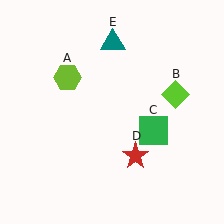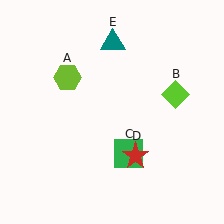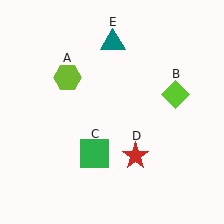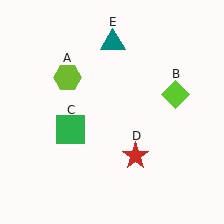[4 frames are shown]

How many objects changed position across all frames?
1 object changed position: green square (object C).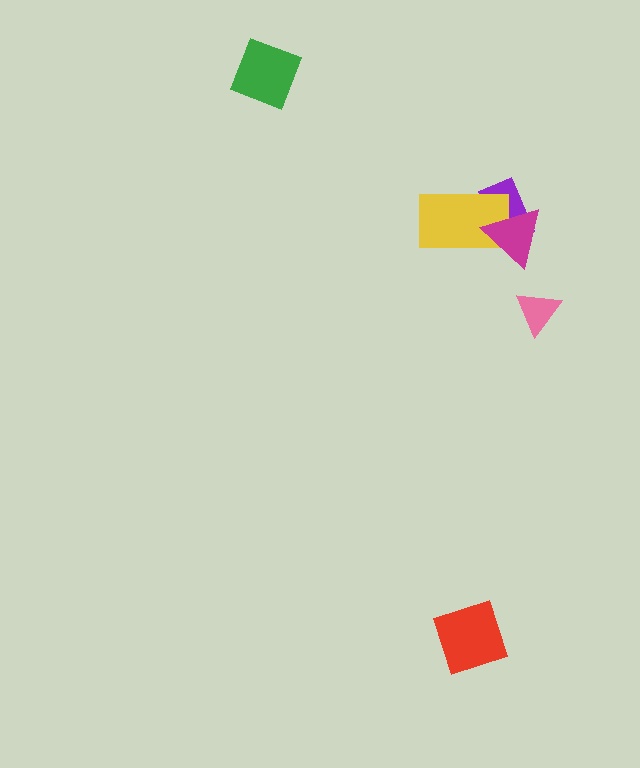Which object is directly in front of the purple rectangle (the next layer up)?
The yellow rectangle is directly in front of the purple rectangle.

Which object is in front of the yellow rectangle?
The magenta triangle is in front of the yellow rectangle.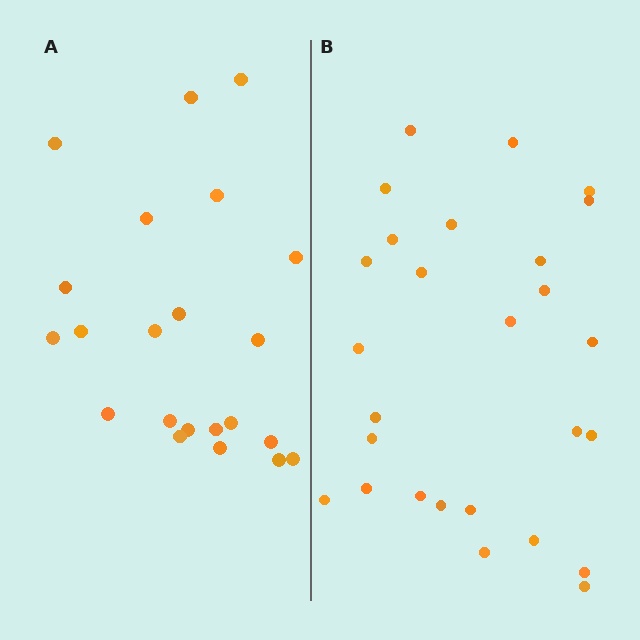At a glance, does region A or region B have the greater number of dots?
Region B (the right region) has more dots.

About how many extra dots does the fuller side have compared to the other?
Region B has about 5 more dots than region A.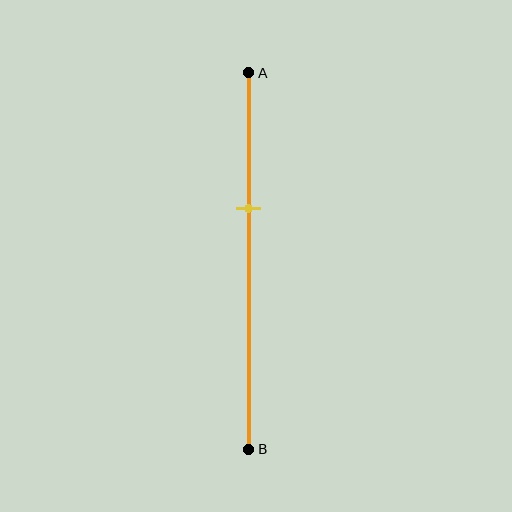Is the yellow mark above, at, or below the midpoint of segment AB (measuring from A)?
The yellow mark is above the midpoint of segment AB.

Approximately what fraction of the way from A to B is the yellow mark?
The yellow mark is approximately 35% of the way from A to B.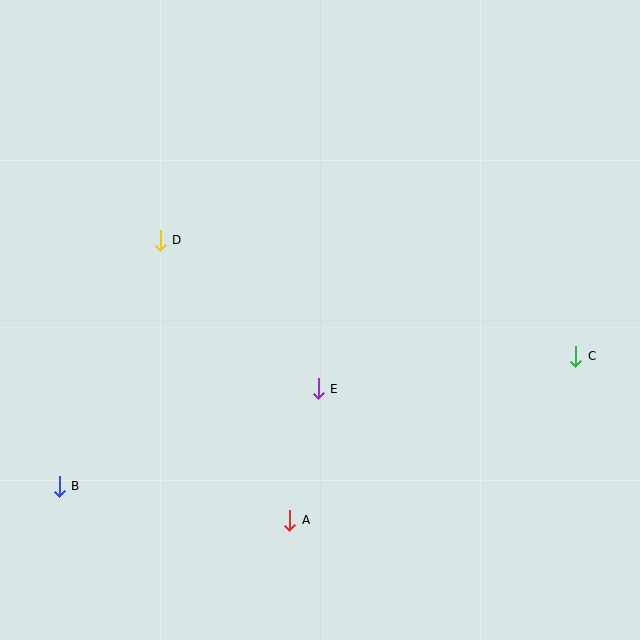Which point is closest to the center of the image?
Point E at (318, 389) is closest to the center.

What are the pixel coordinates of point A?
Point A is at (290, 520).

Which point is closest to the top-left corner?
Point D is closest to the top-left corner.